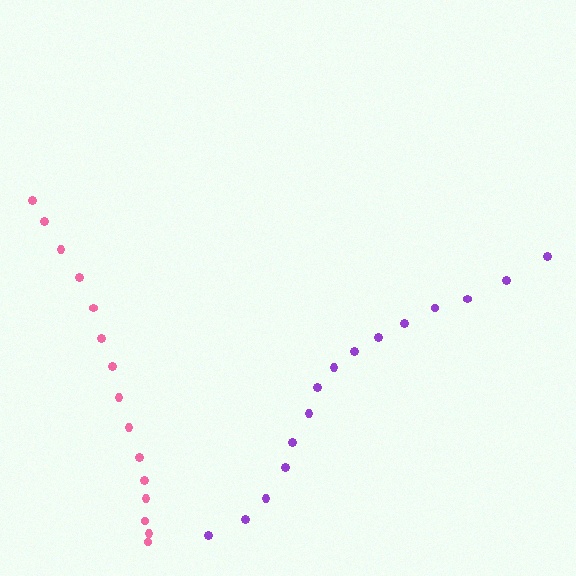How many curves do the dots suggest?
There are 2 distinct paths.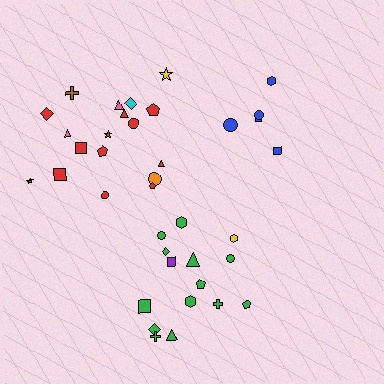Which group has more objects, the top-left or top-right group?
The top-left group.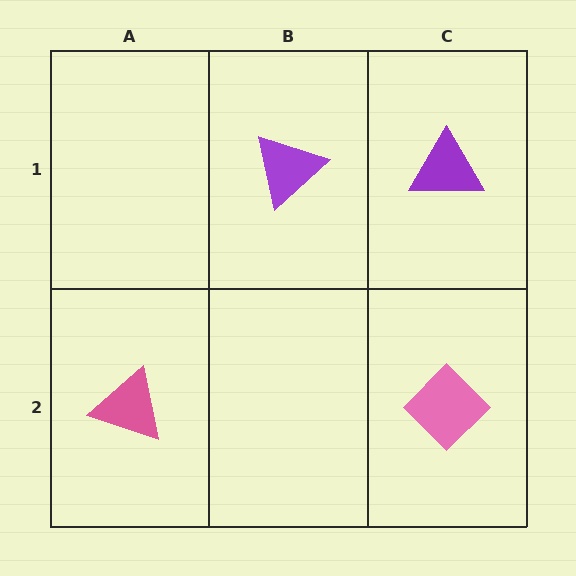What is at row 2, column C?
A pink diamond.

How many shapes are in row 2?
2 shapes.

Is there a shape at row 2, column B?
No, that cell is empty.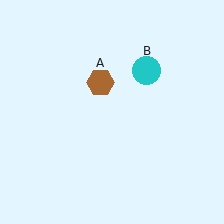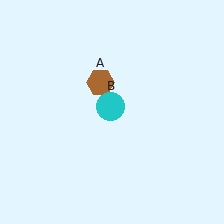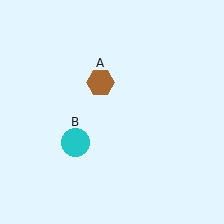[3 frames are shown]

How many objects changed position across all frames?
1 object changed position: cyan circle (object B).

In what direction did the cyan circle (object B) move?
The cyan circle (object B) moved down and to the left.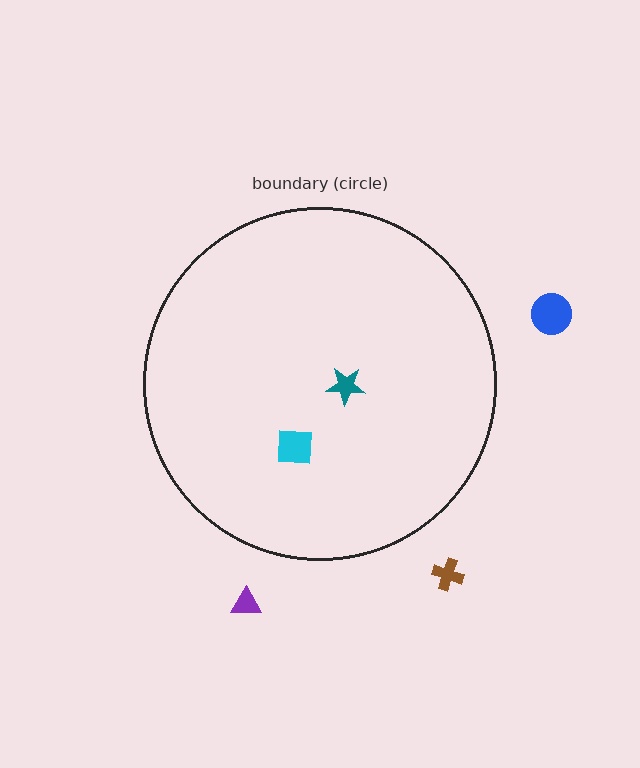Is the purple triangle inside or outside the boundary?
Outside.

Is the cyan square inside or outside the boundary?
Inside.